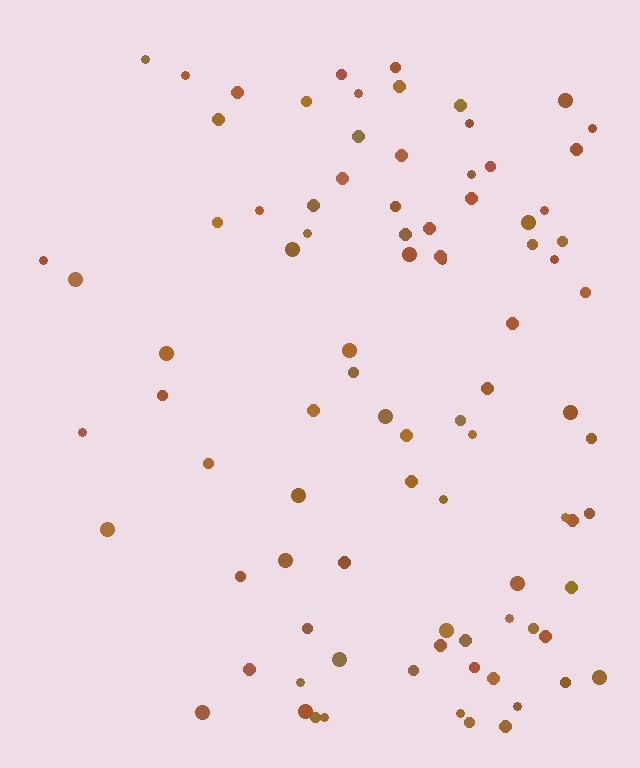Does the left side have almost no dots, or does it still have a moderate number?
Still a moderate number, just noticeably fewer than the right.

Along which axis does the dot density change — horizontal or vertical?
Horizontal.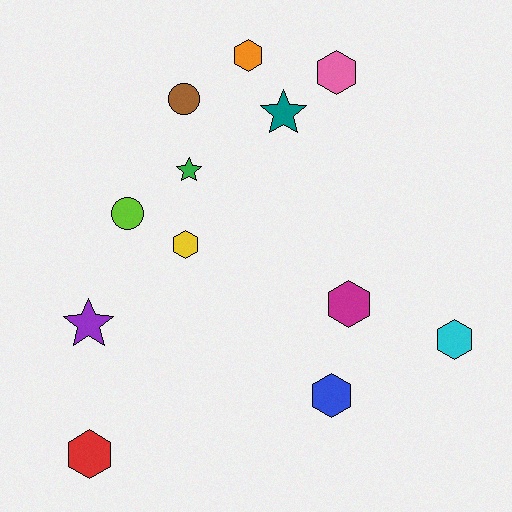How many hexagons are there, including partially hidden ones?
There are 7 hexagons.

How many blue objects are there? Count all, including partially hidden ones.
There is 1 blue object.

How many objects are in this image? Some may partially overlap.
There are 12 objects.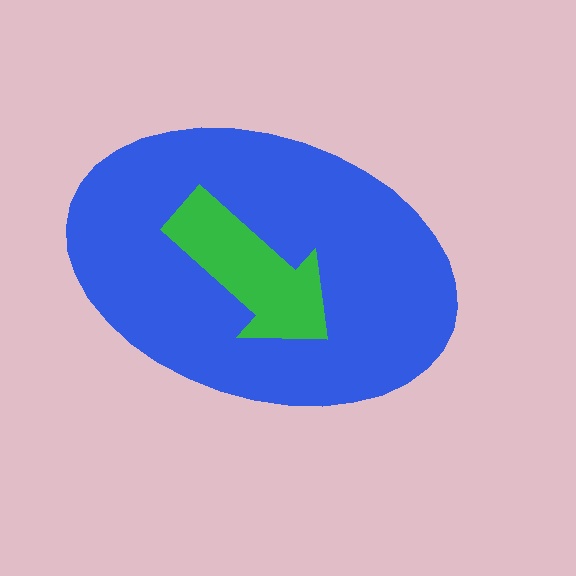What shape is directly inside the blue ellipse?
The green arrow.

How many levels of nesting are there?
2.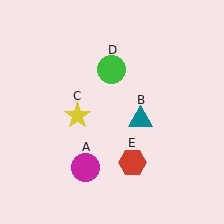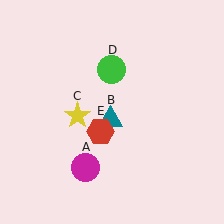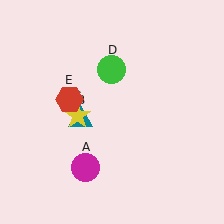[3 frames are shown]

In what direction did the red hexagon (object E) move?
The red hexagon (object E) moved up and to the left.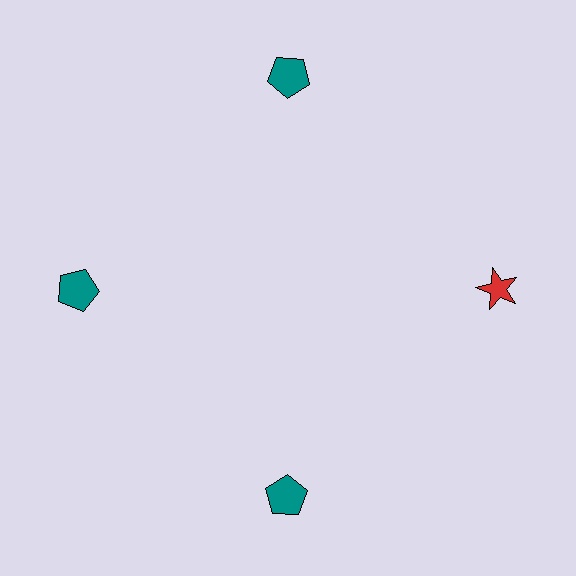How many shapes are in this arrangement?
There are 4 shapes arranged in a ring pattern.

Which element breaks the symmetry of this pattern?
The red star at roughly the 3 o'clock position breaks the symmetry. All other shapes are teal pentagons.